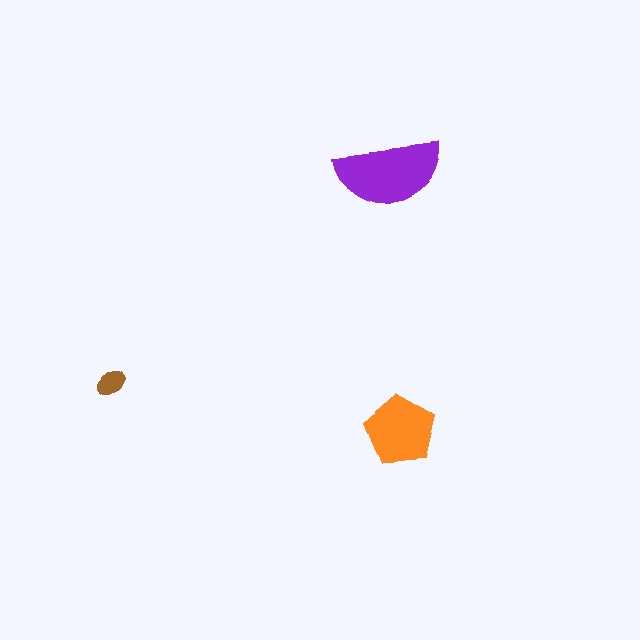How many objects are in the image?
There are 3 objects in the image.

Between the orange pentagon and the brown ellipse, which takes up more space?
The orange pentagon.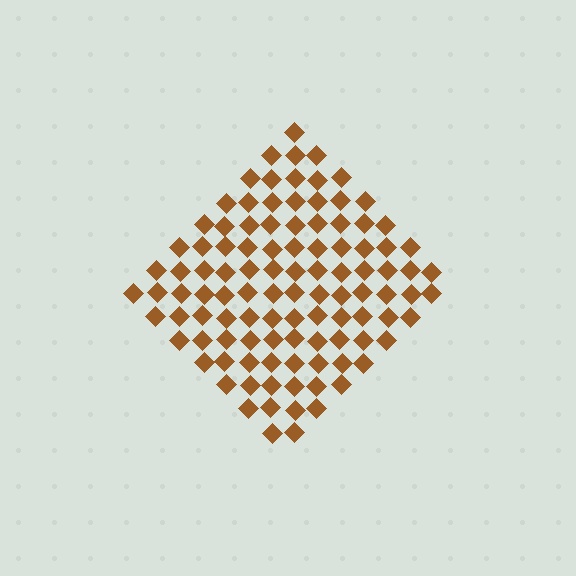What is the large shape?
The large shape is a diamond.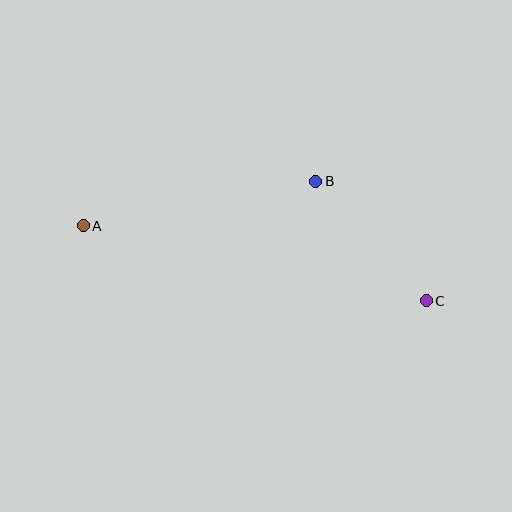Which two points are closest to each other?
Points B and C are closest to each other.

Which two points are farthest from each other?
Points A and C are farthest from each other.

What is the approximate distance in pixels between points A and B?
The distance between A and B is approximately 236 pixels.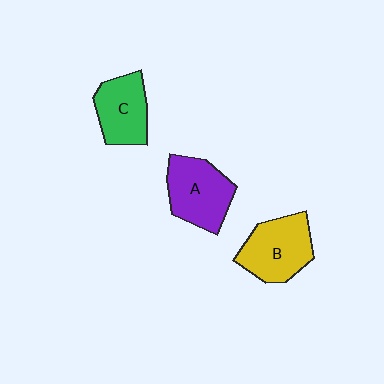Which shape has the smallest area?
Shape C (green).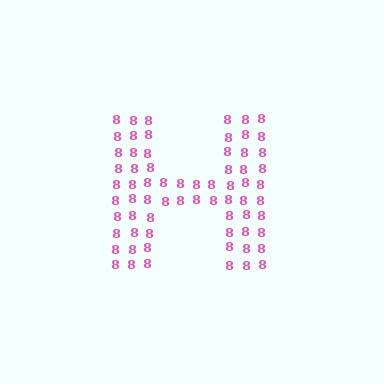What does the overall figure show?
The overall figure shows the letter H.